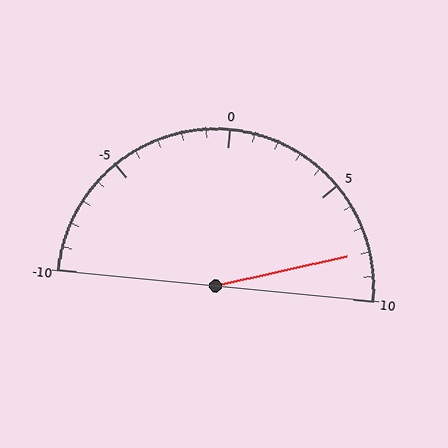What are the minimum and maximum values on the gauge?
The gauge ranges from -10 to 10.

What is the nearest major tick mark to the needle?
The nearest major tick mark is 10.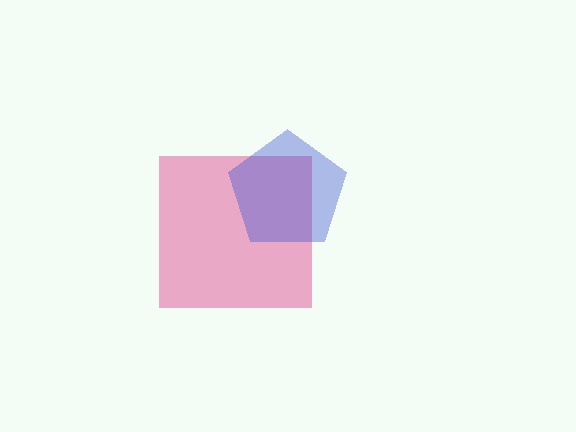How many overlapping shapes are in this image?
There are 2 overlapping shapes in the image.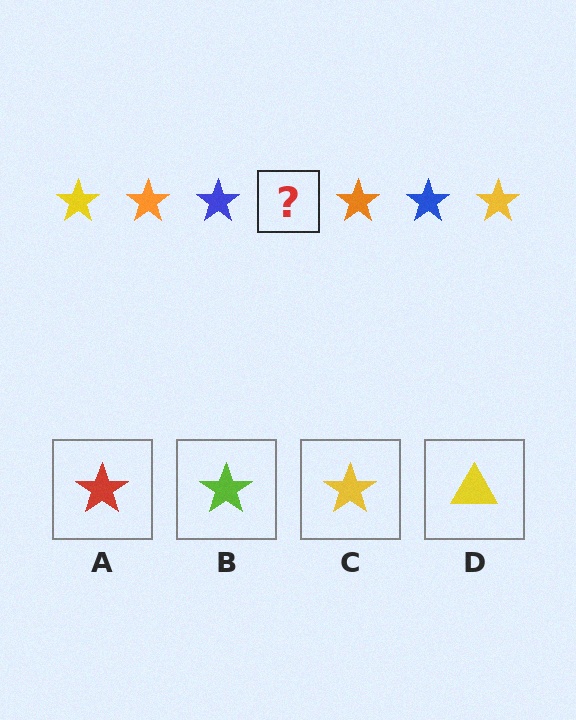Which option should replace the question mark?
Option C.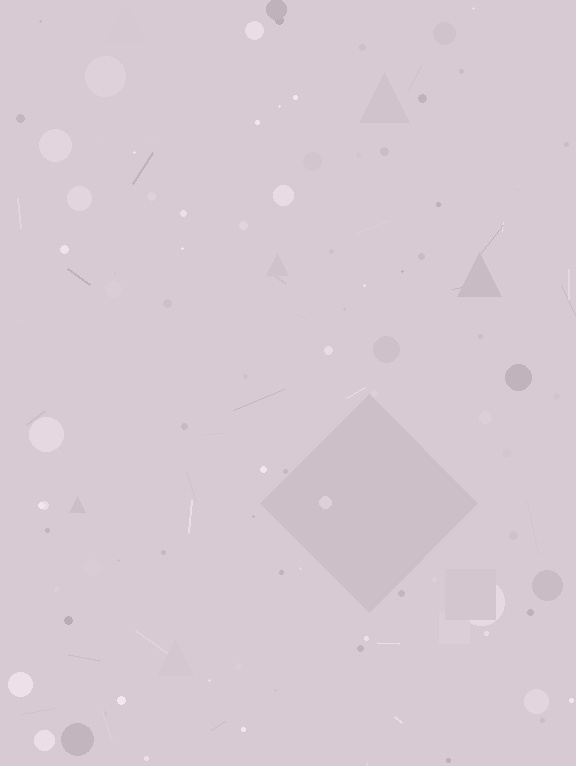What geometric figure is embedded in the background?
A diamond is embedded in the background.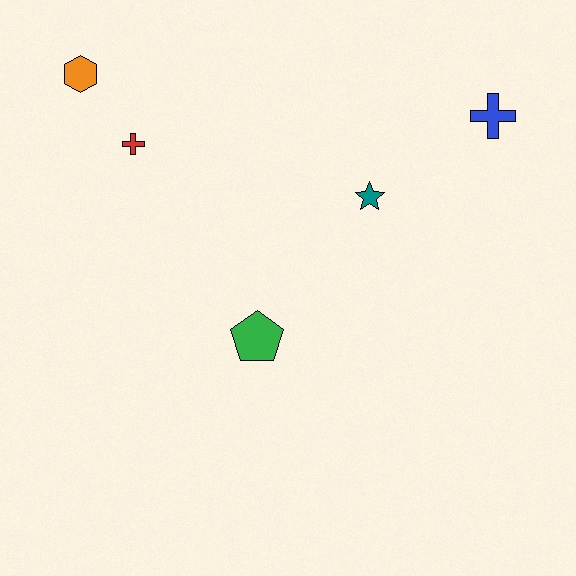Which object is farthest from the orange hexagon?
The blue cross is farthest from the orange hexagon.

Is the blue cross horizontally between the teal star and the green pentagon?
No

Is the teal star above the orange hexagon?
No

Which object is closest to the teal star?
The blue cross is closest to the teal star.